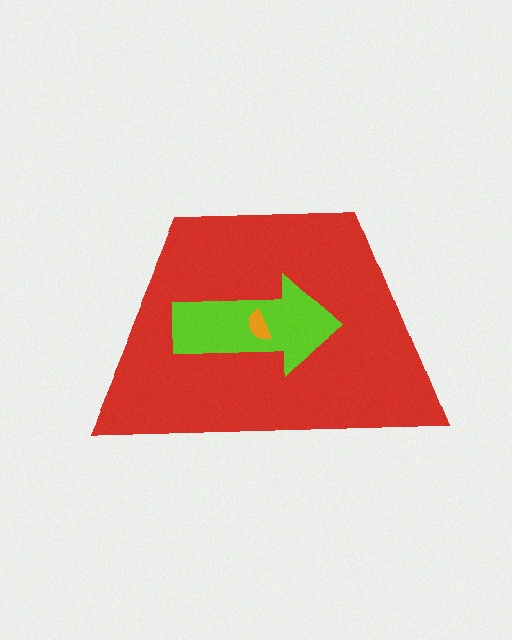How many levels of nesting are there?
3.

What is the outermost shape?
The red trapezoid.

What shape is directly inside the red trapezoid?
The lime arrow.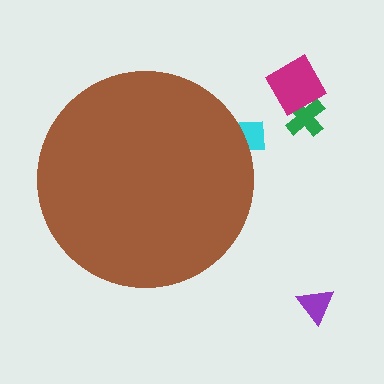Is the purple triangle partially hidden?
No, the purple triangle is fully visible.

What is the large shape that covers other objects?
A brown circle.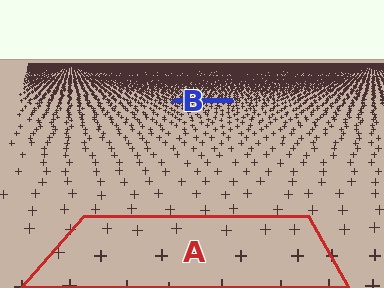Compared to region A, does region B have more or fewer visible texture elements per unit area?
Region B has more texture elements per unit area — they are packed more densely because it is farther away.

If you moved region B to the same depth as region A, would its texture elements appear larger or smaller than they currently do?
They would appear larger. At a closer depth, the same texture elements are projected at a bigger on-screen size.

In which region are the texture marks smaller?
The texture marks are smaller in region B, because it is farther away.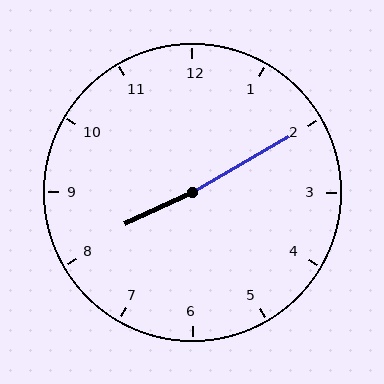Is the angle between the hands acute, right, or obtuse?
It is obtuse.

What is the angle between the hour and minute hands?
Approximately 175 degrees.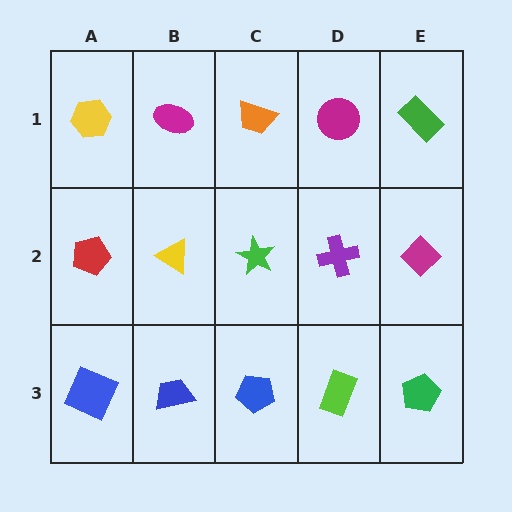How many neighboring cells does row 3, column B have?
3.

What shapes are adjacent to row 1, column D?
A purple cross (row 2, column D), an orange trapezoid (row 1, column C), a green rectangle (row 1, column E).